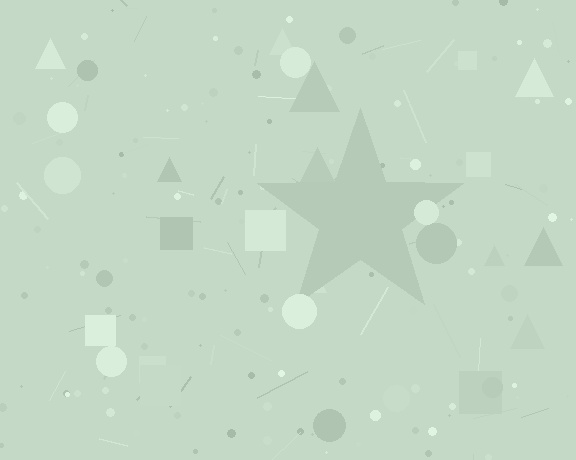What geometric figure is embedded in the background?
A star is embedded in the background.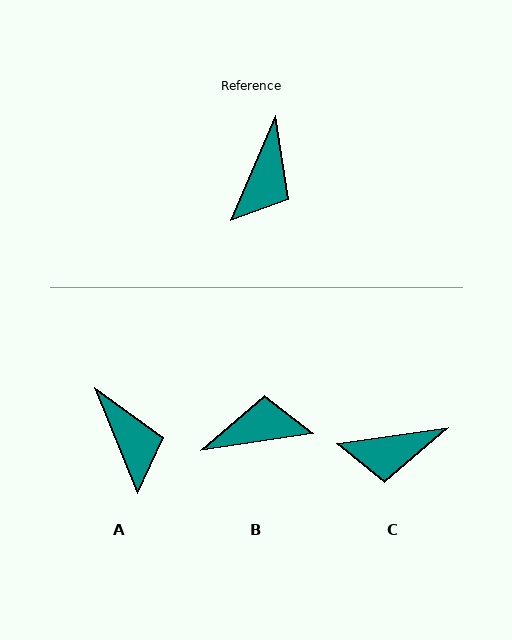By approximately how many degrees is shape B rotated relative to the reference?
Approximately 122 degrees counter-clockwise.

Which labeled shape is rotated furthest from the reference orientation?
B, about 122 degrees away.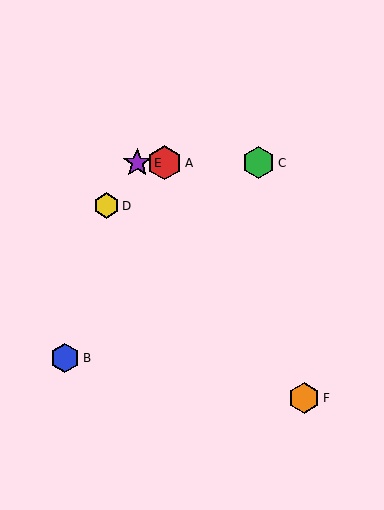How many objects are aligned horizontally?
3 objects (A, C, E) are aligned horizontally.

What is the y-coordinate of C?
Object C is at y≈163.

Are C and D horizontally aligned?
No, C is at y≈163 and D is at y≈206.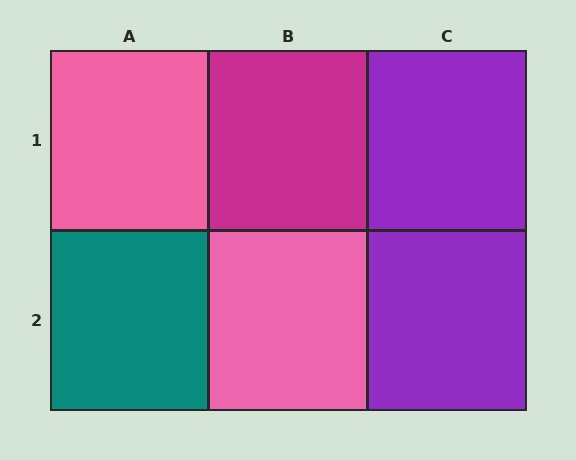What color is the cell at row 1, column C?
Purple.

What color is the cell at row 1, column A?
Pink.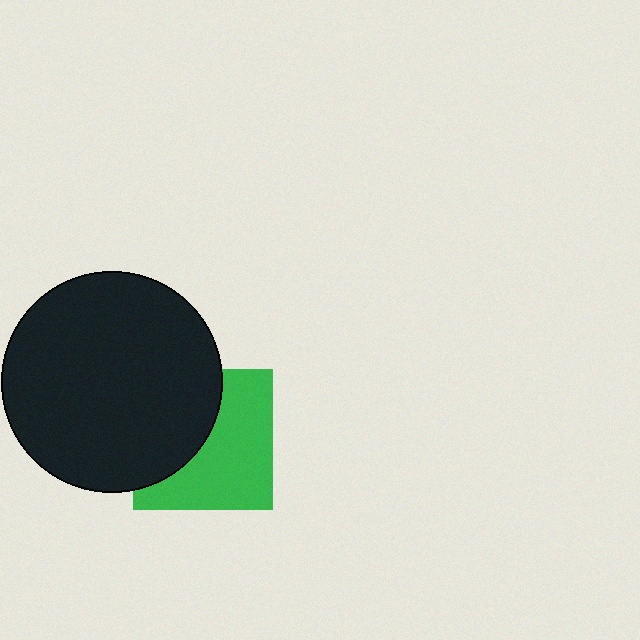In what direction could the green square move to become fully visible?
The green square could move right. That would shift it out from behind the black circle entirely.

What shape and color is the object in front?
The object in front is a black circle.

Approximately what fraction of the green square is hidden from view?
Roughly 43% of the green square is hidden behind the black circle.